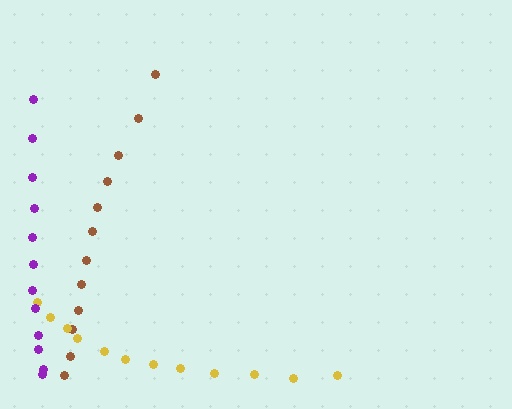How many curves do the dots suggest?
There are 3 distinct paths.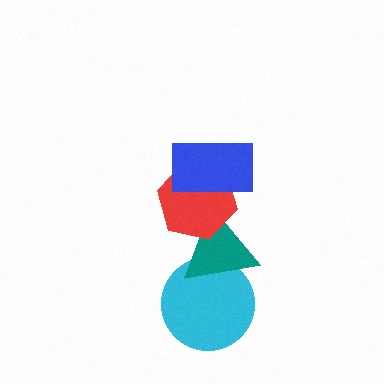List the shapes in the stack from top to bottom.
From top to bottom: the blue rectangle, the red hexagon, the teal triangle, the cyan circle.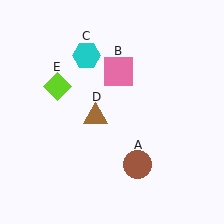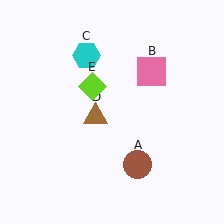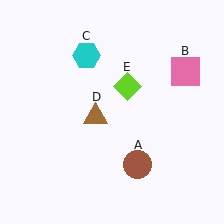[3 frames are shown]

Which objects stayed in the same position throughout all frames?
Brown circle (object A) and cyan hexagon (object C) and brown triangle (object D) remained stationary.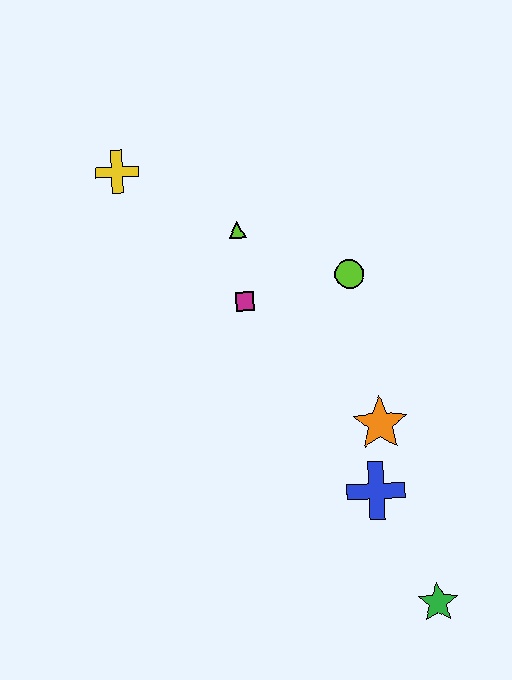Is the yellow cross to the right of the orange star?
No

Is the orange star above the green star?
Yes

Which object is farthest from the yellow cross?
The green star is farthest from the yellow cross.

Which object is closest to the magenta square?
The lime triangle is closest to the magenta square.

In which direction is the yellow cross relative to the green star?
The yellow cross is above the green star.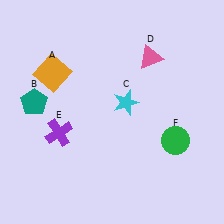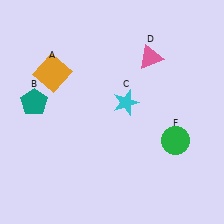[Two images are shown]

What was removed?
The purple cross (E) was removed in Image 2.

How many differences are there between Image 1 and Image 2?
There is 1 difference between the two images.